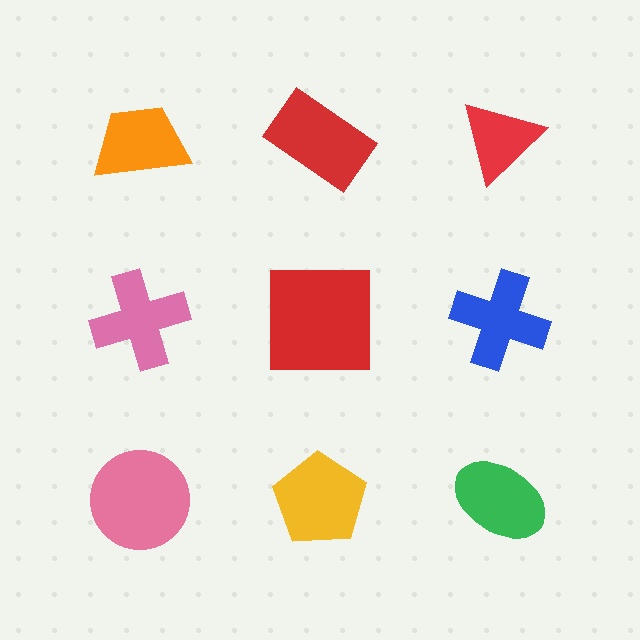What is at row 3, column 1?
A pink circle.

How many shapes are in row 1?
3 shapes.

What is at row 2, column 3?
A blue cross.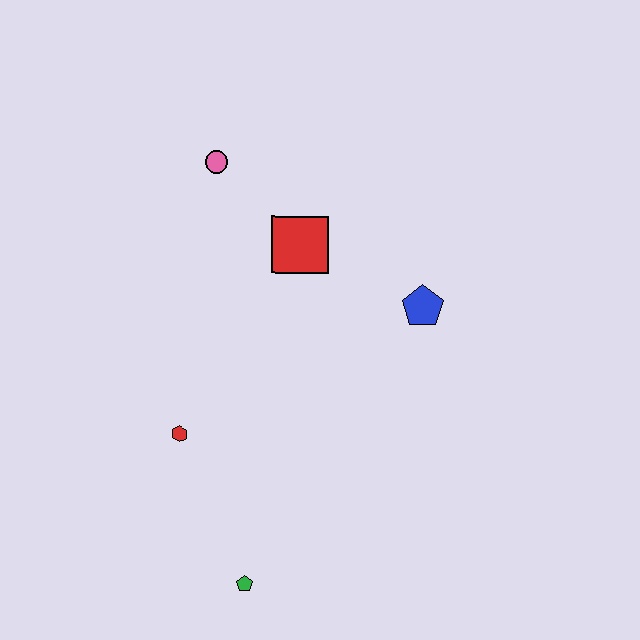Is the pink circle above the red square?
Yes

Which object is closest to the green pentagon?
The red hexagon is closest to the green pentagon.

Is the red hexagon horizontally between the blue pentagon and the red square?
No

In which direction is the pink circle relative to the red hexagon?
The pink circle is above the red hexagon.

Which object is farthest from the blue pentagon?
The green pentagon is farthest from the blue pentagon.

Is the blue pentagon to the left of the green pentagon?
No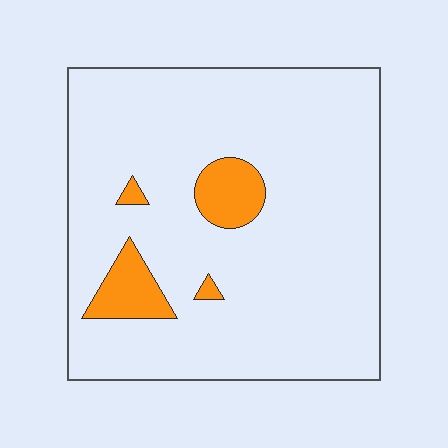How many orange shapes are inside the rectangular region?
4.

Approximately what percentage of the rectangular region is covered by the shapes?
Approximately 10%.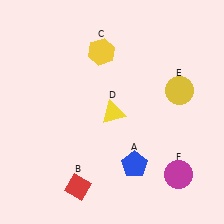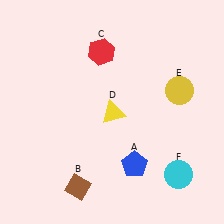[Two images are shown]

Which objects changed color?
B changed from red to brown. C changed from yellow to red. F changed from magenta to cyan.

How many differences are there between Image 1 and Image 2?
There are 3 differences between the two images.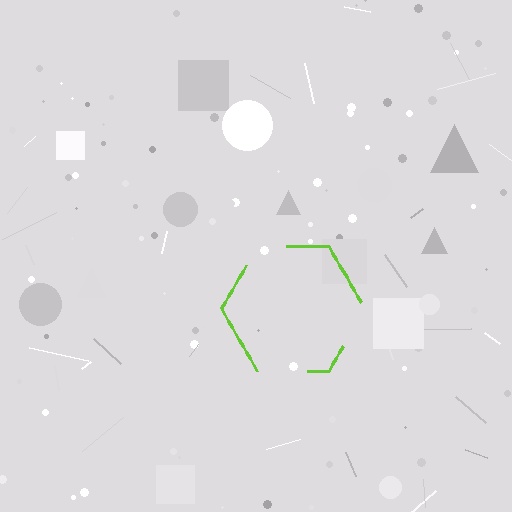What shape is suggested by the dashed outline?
The dashed outline suggests a hexagon.